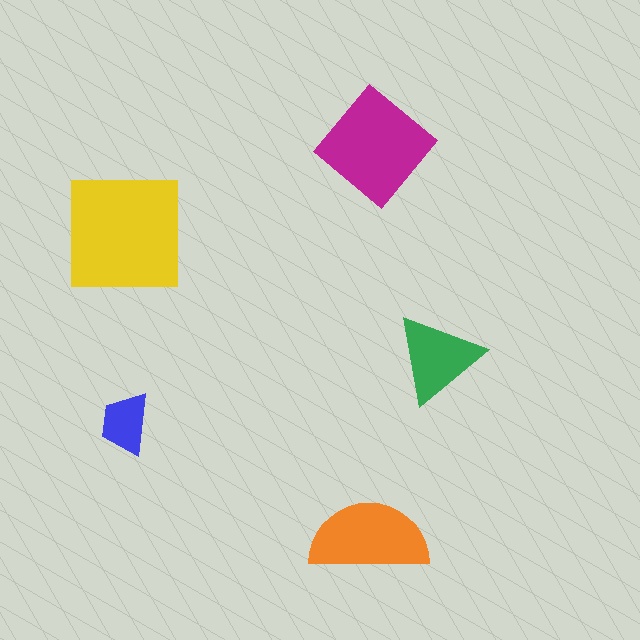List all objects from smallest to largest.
The blue trapezoid, the green triangle, the orange semicircle, the magenta diamond, the yellow square.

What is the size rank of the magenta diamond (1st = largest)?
2nd.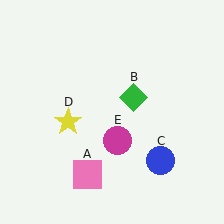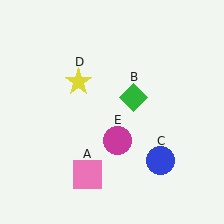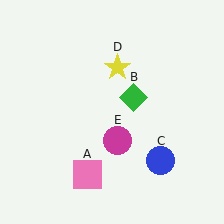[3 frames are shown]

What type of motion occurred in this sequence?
The yellow star (object D) rotated clockwise around the center of the scene.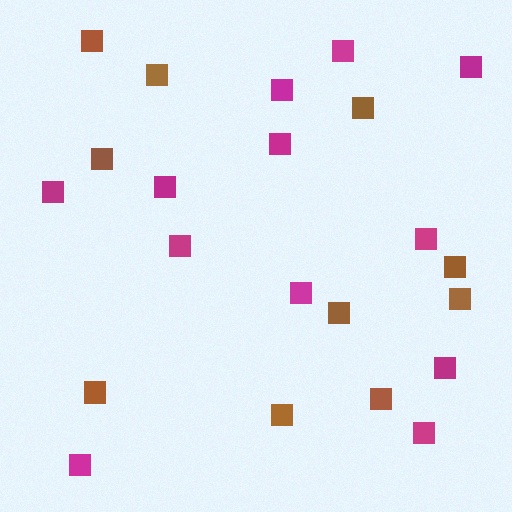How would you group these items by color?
There are 2 groups: one group of brown squares (10) and one group of magenta squares (12).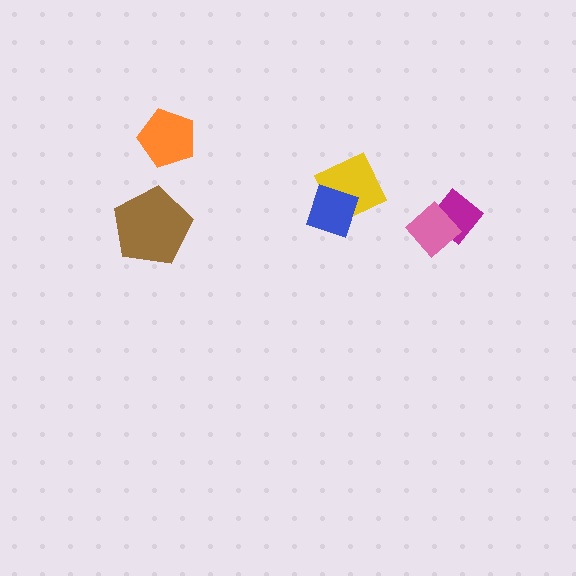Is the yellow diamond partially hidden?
Yes, it is partially covered by another shape.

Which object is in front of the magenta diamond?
The pink diamond is in front of the magenta diamond.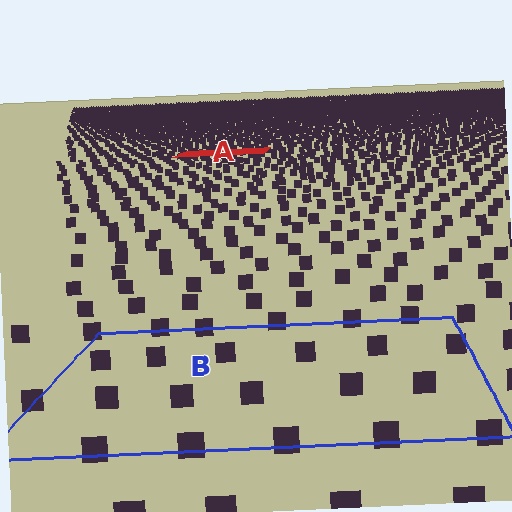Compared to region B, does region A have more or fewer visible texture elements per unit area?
Region A has more texture elements per unit area — they are packed more densely because it is farther away.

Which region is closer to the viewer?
Region B is closer. The texture elements there are larger and more spread out.